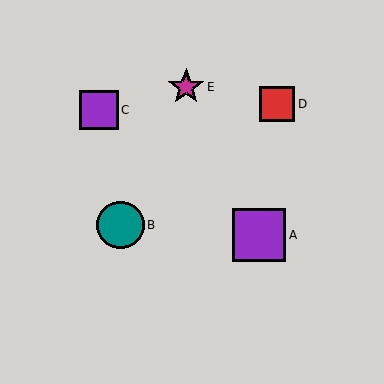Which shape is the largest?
The purple square (labeled A) is the largest.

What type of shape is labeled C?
Shape C is a purple square.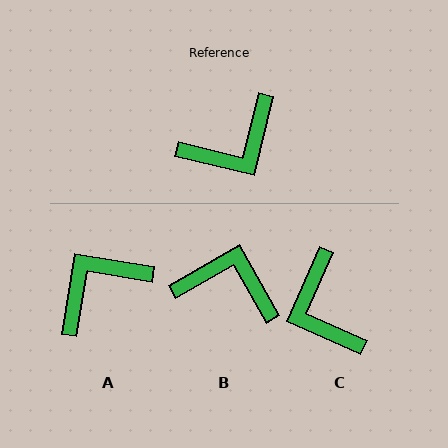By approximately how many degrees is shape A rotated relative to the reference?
Approximately 176 degrees clockwise.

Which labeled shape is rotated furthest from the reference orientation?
A, about 176 degrees away.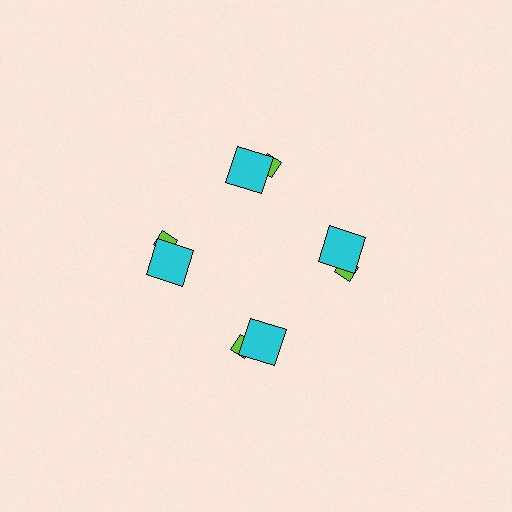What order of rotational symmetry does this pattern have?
This pattern has 4-fold rotational symmetry.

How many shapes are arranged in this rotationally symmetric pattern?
There are 8 shapes, arranged in 4 groups of 2.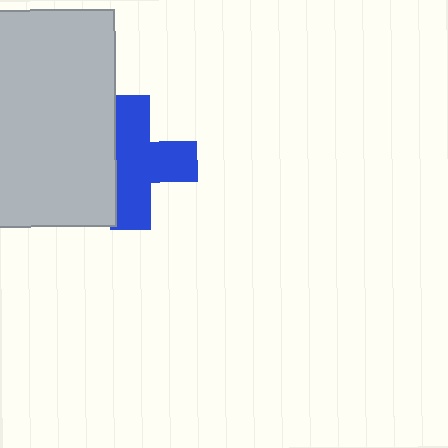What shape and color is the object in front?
The object in front is a light gray rectangle.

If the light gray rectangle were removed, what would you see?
You would see the complete blue cross.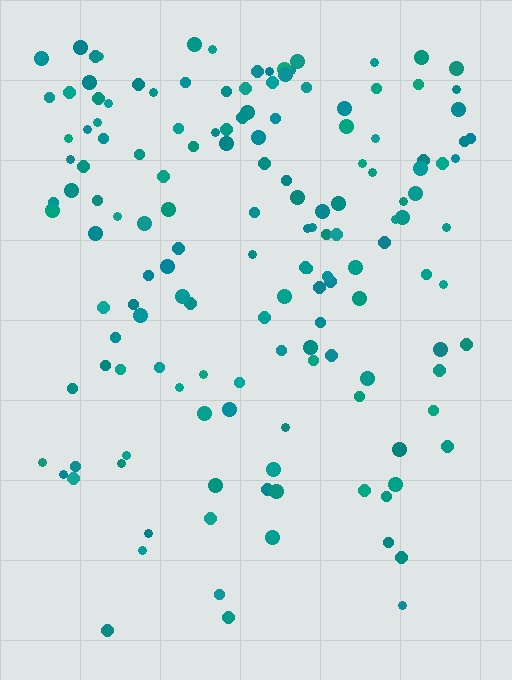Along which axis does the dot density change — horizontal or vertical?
Vertical.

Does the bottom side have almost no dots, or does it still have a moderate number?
Still a moderate number, just noticeably fewer than the top.